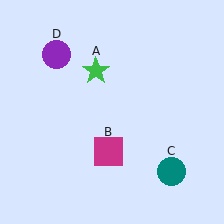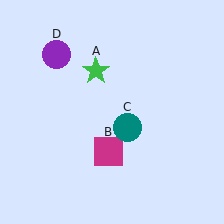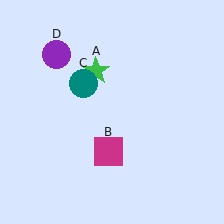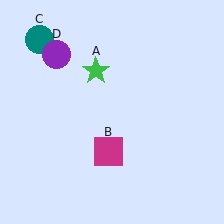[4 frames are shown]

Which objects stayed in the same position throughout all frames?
Green star (object A) and magenta square (object B) and purple circle (object D) remained stationary.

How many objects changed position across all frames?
1 object changed position: teal circle (object C).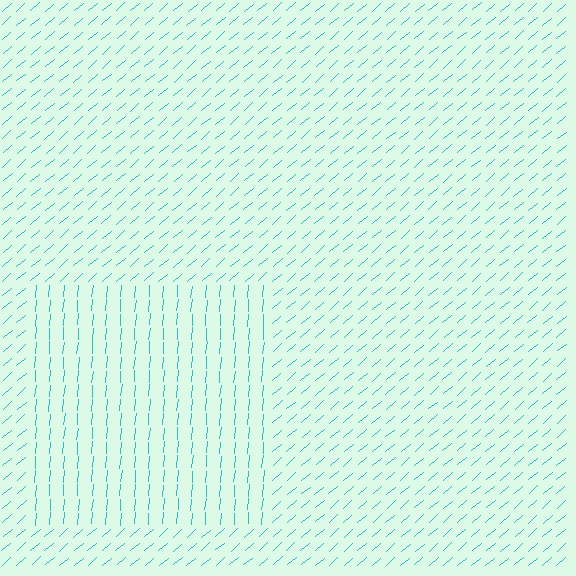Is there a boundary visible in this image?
Yes, there is a texture boundary formed by a change in line orientation.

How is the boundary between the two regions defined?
The boundary is defined purely by a change in line orientation (approximately 45 degrees difference). All lines are the same color and thickness.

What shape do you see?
I see a rectangle.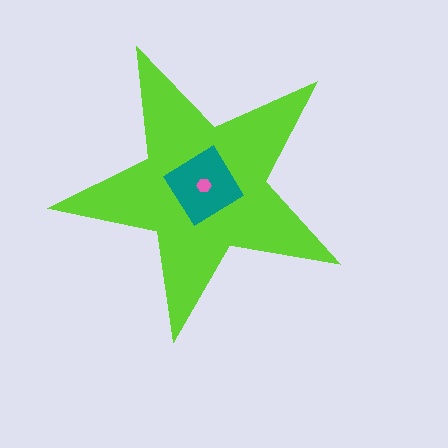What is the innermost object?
The pink hexagon.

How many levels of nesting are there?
3.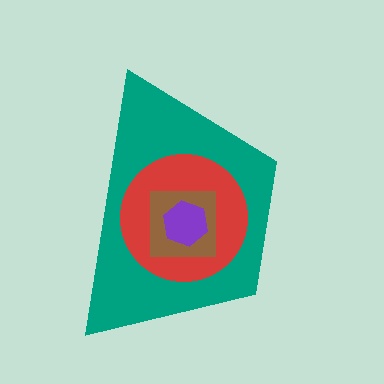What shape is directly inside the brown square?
The purple hexagon.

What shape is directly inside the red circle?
The brown square.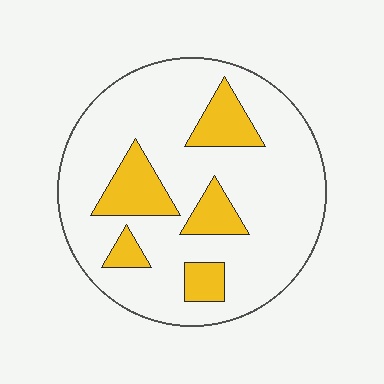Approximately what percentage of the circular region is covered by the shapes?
Approximately 20%.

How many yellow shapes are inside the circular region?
5.